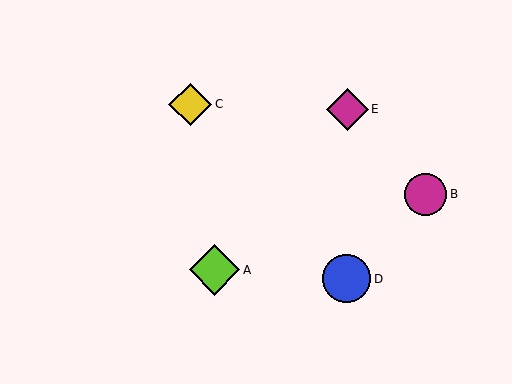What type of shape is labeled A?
Shape A is a lime diamond.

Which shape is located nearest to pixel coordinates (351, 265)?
The blue circle (labeled D) at (347, 279) is nearest to that location.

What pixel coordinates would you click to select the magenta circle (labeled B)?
Click at (426, 194) to select the magenta circle B.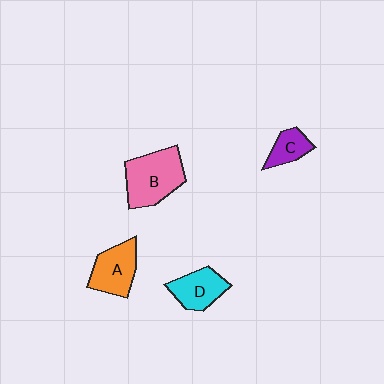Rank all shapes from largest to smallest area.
From largest to smallest: B (pink), A (orange), D (cyan), C (purple).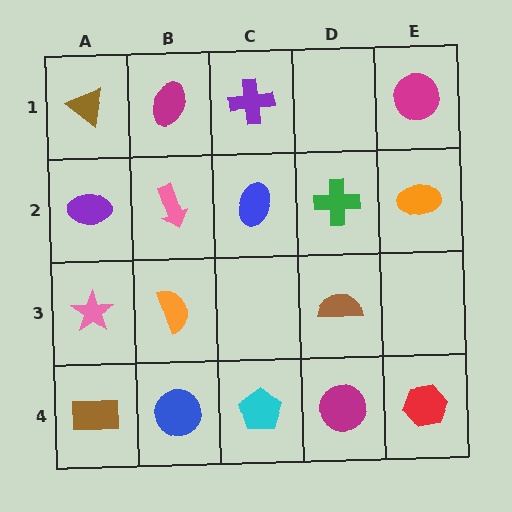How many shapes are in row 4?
5 shapes.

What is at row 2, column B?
A pink arrow.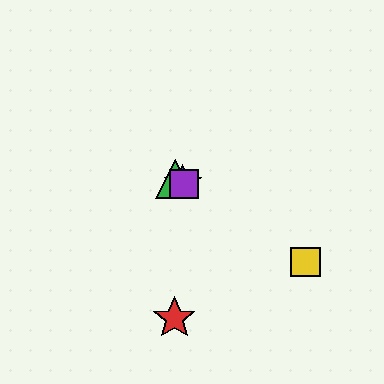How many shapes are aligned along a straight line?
4 shapes (the blue star, the green triangle, the yellow square, the purple square) are aligned along a straight line.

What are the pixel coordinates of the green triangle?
The green triangle is at (175, 179).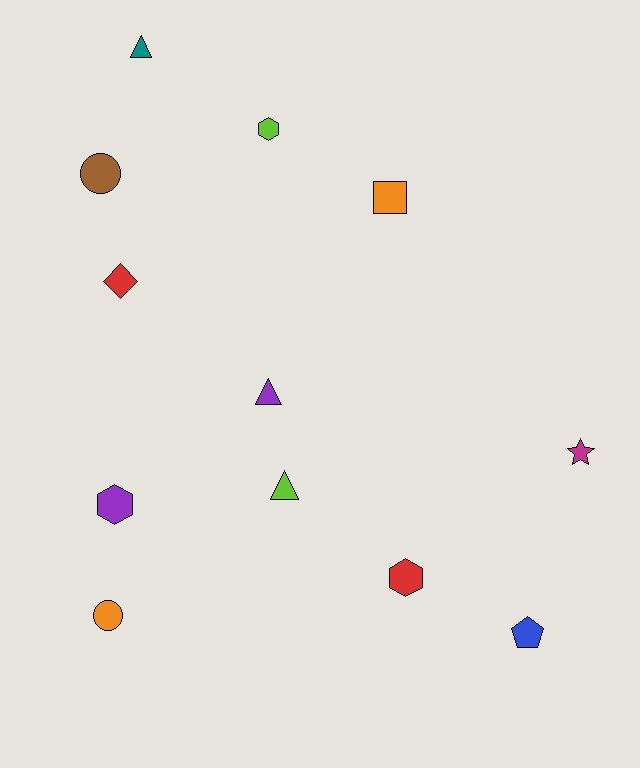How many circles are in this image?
There are 2 circles.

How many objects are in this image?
There are 12 objects.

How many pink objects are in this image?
There are no pink objects.